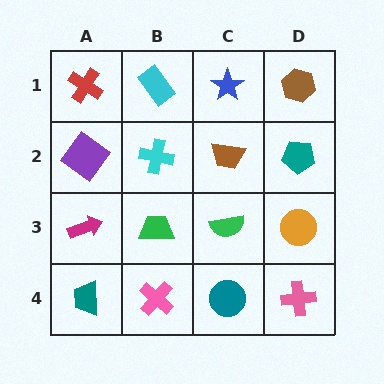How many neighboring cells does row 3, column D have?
3.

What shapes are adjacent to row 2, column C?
A blue star (row 1, column C), a green semicircle (row 3, column C), a cyan cross (row 2, column B), a teal pentagon (row 2, column D).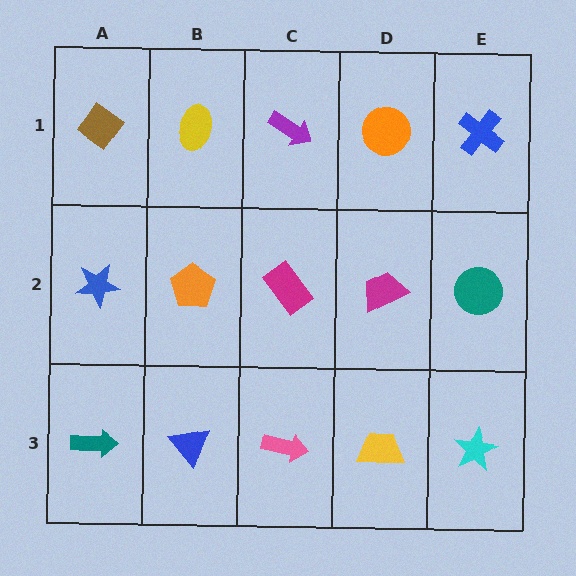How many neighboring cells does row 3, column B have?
3.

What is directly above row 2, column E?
A blue cross.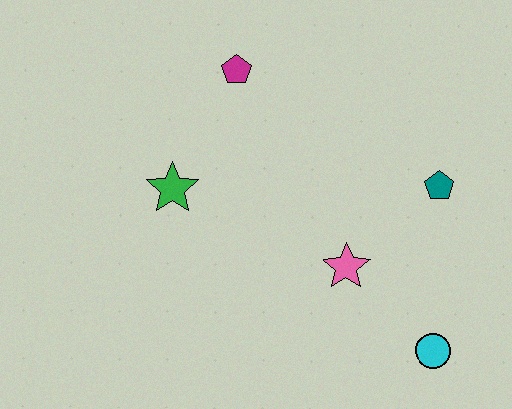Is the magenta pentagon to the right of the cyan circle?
No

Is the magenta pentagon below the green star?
No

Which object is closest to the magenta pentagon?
The green star is closest to the magenta pentagon.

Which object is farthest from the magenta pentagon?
The cyan circle is farthest from the magenta pentagon.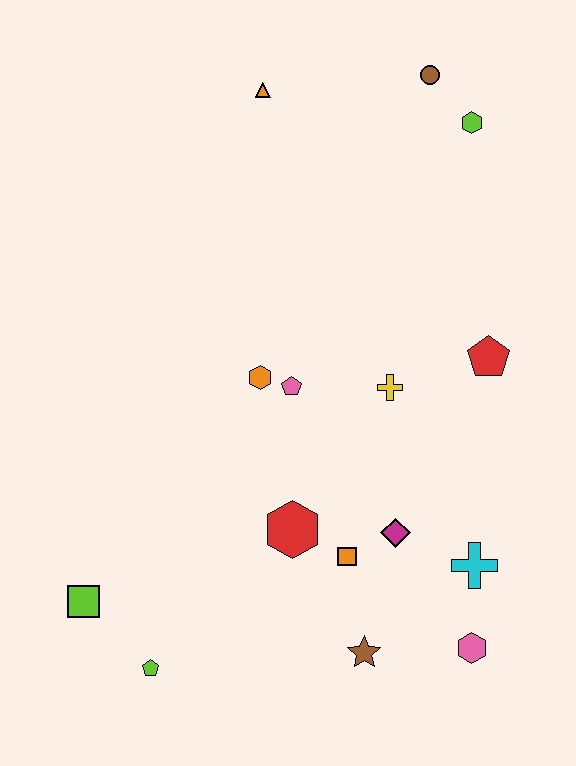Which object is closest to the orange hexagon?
The pink pentagon is closest to the orange hexagon.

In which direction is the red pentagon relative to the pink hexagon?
The red pentagon is above the pink hexagon.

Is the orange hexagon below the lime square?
No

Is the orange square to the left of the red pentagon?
Yes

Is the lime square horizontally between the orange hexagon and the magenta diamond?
No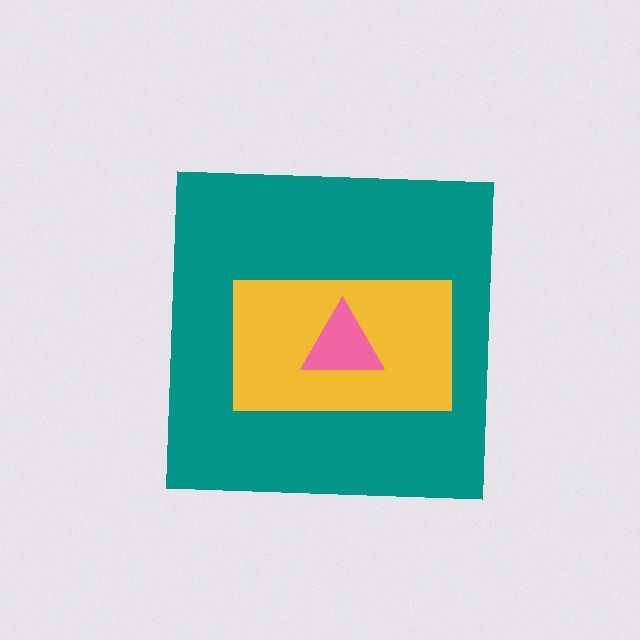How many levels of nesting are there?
3.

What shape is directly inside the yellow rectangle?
The pink triangle.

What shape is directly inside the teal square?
The yellow rectangle.